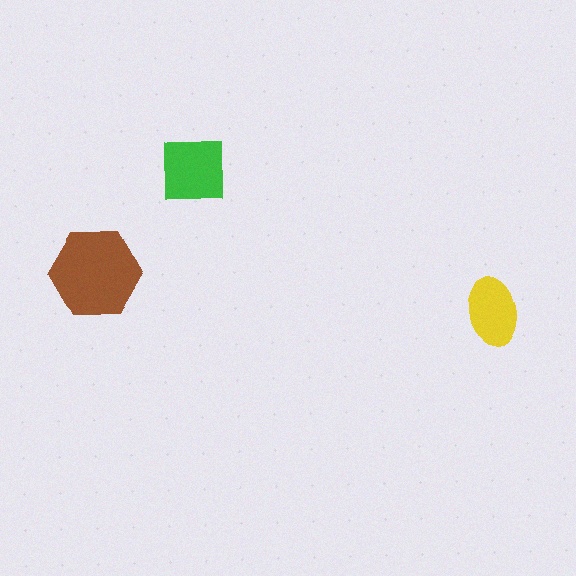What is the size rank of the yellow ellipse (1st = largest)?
3rd.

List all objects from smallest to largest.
The yellow ellipse, the green square, the brown hexagon.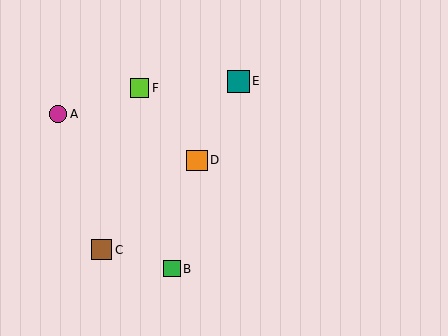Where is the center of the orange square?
The center of the orange square is at (197, 161).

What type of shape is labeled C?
Shape C is a brown square.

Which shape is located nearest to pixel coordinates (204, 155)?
The orange square (labeled D) at (197, 161) is nearest to that location.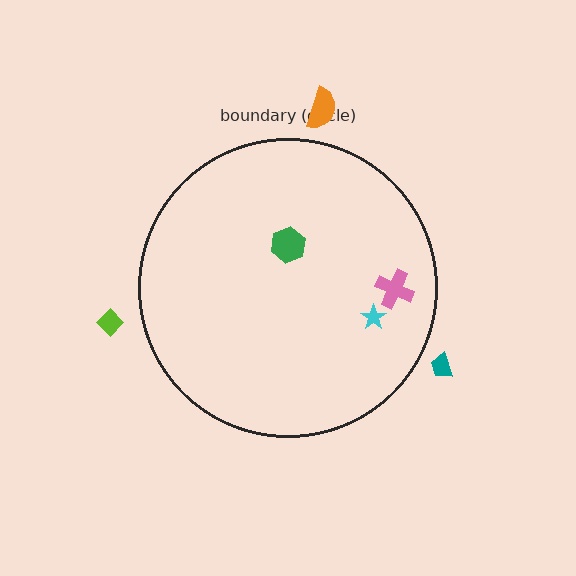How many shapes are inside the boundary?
3 inside, 3 outside.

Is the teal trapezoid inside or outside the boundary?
Outside.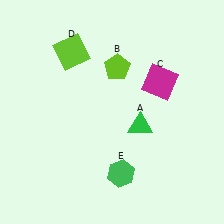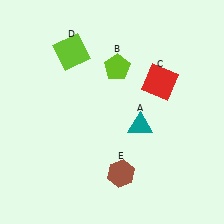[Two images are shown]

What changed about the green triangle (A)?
In Image 1, A is green. In Image 2, it changed to teal.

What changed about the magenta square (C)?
In Image 1, C is magenta. In Image 2, it changed to red.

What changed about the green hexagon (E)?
In Image 1, E is green. In Image 2, it changed to brown.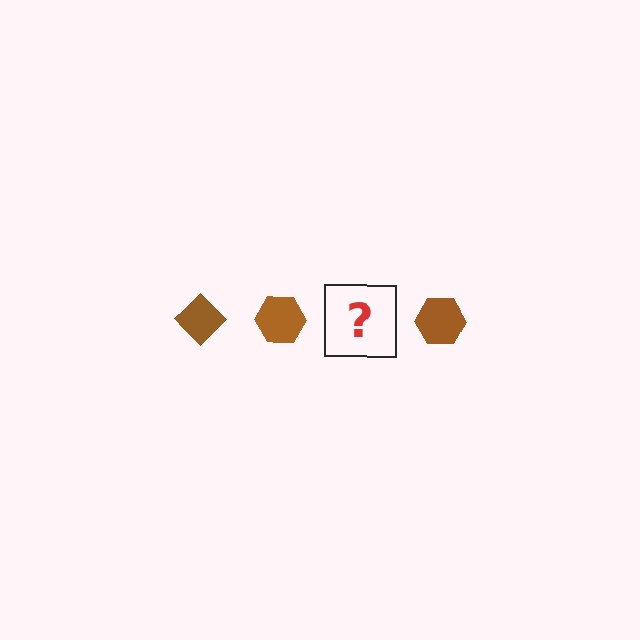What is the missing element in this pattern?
The missing element is a brown diamond.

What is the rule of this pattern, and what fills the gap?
The rule is that the pattern cycles through diamond, hexagon shapes in brown. The gap should be filled with a brown diamond.